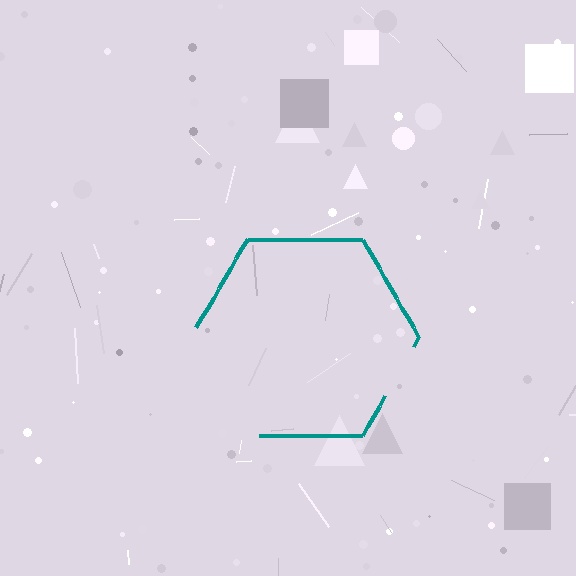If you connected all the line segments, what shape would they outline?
They would outline a hexagon.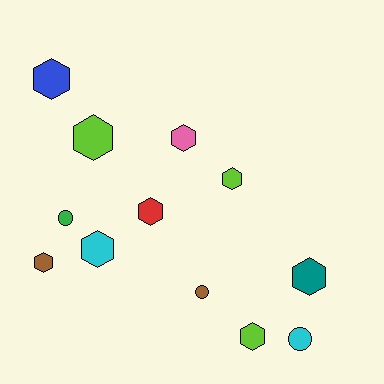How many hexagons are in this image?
There are 9 hexagons.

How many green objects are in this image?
There is 1 green object.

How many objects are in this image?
There are 12 objects.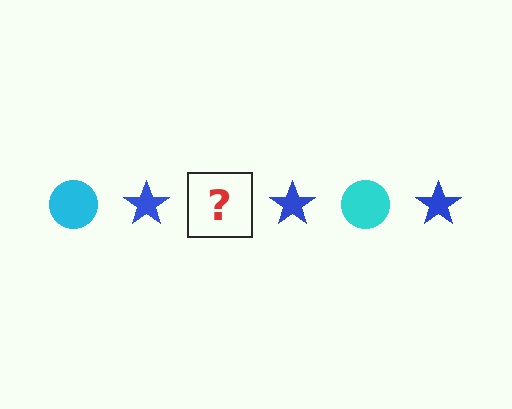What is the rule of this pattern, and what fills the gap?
The rule is that the pattern alternates between cyan circle and blue star. The gap should be filled with a cyan circle.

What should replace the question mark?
The question mark should be replaced with a cyan circle.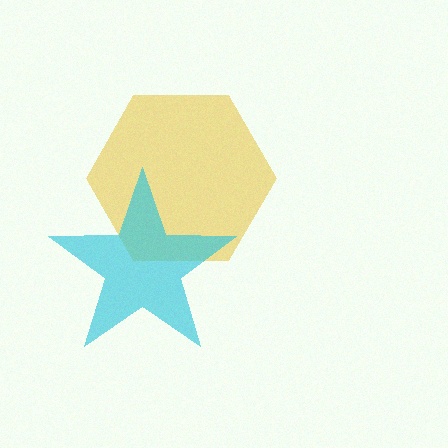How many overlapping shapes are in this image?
There are 2 overlapping shapes in the image.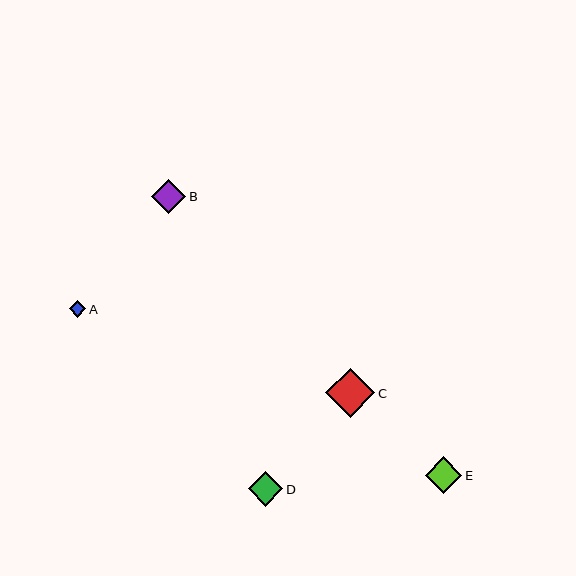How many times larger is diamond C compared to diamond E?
Diamond C is approximately 1.3 times the size of diamond E.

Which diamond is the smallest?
Diamond A is the smallest with a size of approximately 17 pixels.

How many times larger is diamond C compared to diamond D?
Diamond C is approximately 1.4 times the size of diamond D.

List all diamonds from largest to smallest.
From largest to smallest: C, E, D, B, A.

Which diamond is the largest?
Diamond C is the largest with a size of approximately 49 pixels.